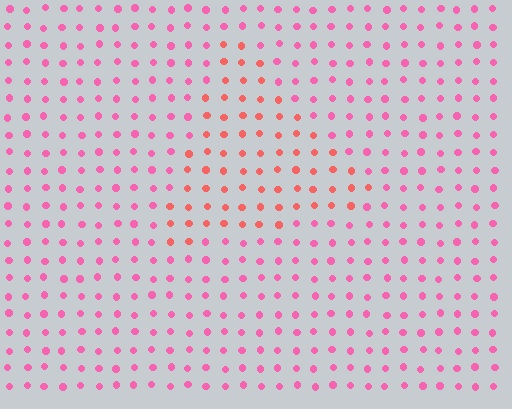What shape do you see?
I see a triangle.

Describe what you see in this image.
The image is filled with small pink elements in a uniform arrangement. A triangle-shaped region is visible where the elements are tinted to a slightly different hue, forming a subtle color boundary.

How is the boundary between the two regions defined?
The boundary is defined purely by a slight shift in hue (about 32 degrees). Spacing, size, and orientation are identical on both sides.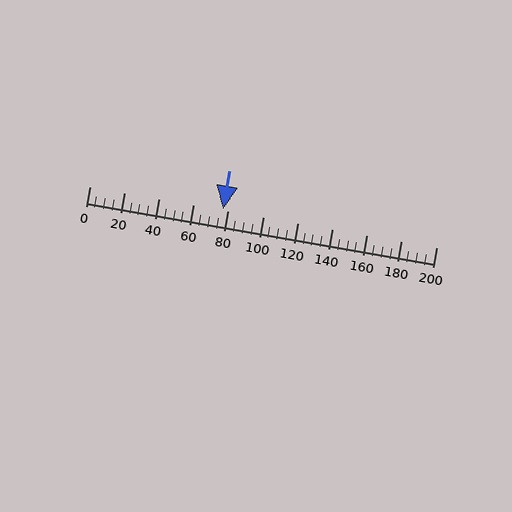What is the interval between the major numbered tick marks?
The major tick marks are spaced 20 units apart.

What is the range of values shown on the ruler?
The ruler shows values from 0 to 200.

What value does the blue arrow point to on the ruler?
The blue arrow points to approximately 77.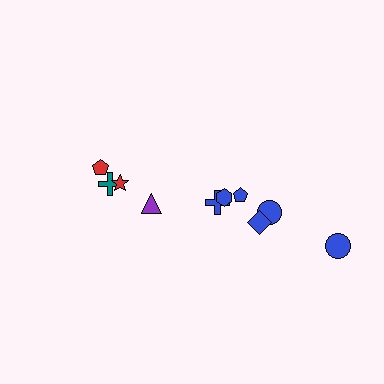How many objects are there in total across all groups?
There are 10 objects.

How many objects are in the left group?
There are 4 objects.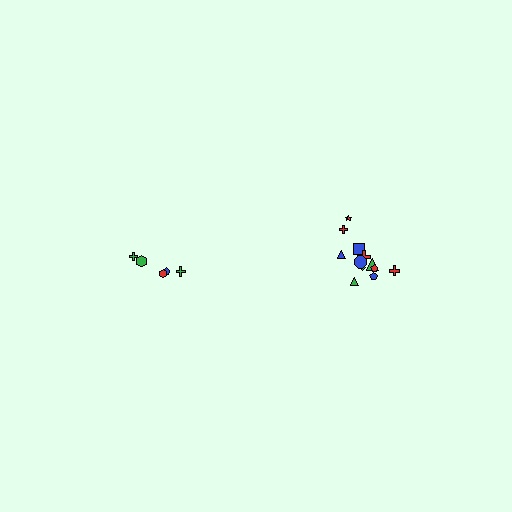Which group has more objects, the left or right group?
The right group.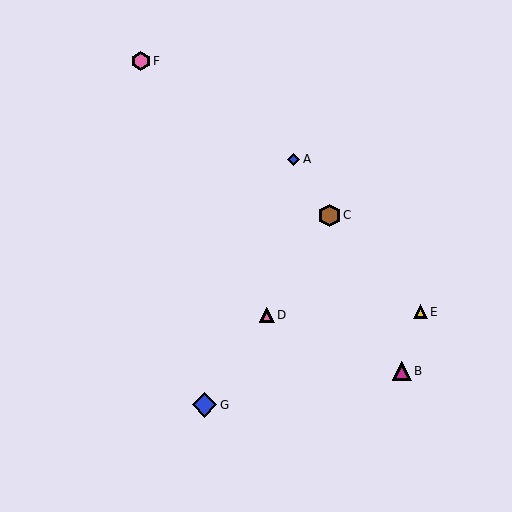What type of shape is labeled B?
Shape B is a magenta triangle.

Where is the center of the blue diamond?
The center of the blue diamond is at (293, 159).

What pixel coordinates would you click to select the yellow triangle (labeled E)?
Click at (420, 312) to select the yellow triangle E.